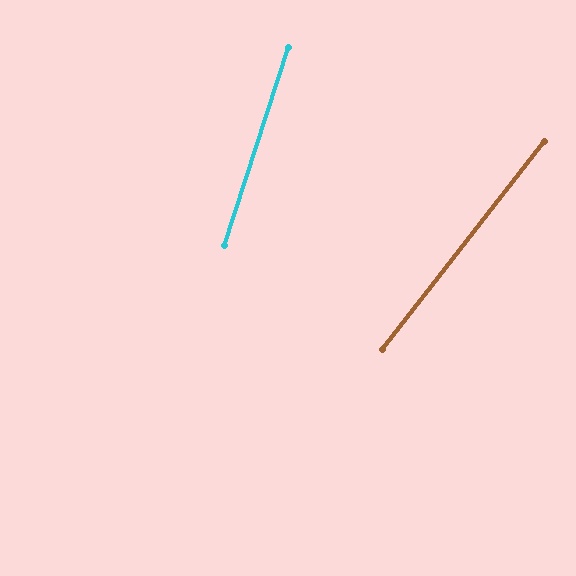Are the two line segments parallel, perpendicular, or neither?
Neither parallel nor perpendicular — they differ by about 20°.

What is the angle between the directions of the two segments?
Approximately 20 degrees.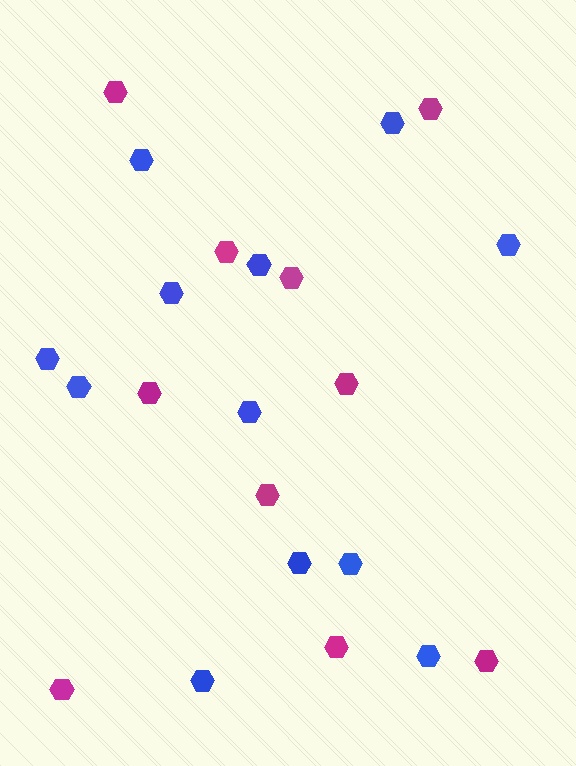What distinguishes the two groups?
There are 2 groups: one group of magenta hexagons (10) and one group of blue hexagons (12).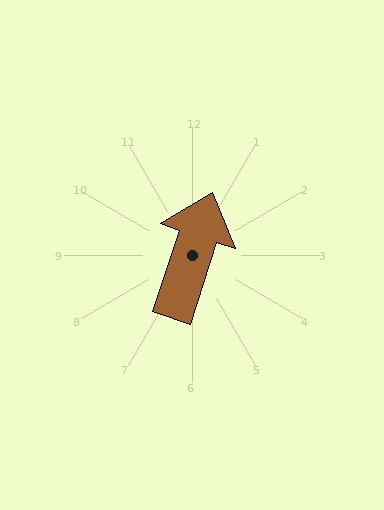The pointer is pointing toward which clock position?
Roughly 1 o'clock.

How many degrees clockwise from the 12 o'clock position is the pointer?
Approximately 18 degrees.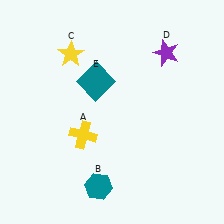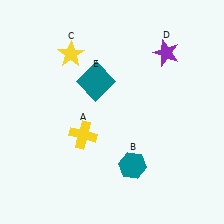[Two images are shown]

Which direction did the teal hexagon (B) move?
The teal hexagon (B) moved right.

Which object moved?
The teal hexagon (B) moved right.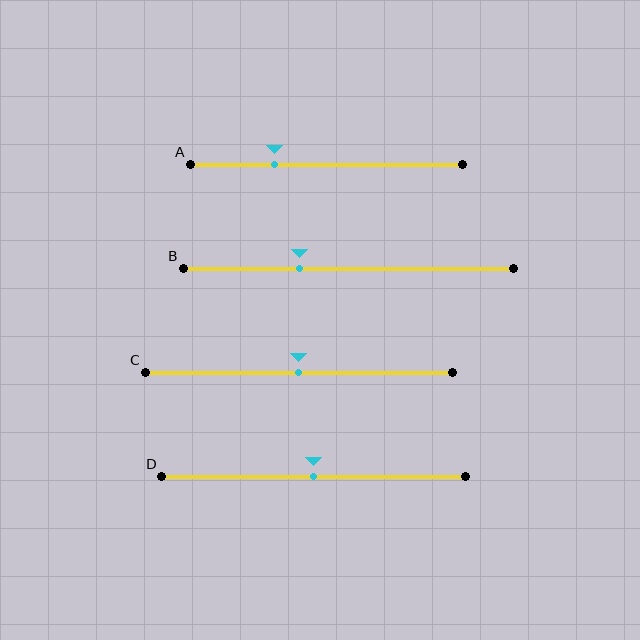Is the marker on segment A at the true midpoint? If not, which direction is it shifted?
No, the marker on segment A is shifted to the left by about 19% of the segment length.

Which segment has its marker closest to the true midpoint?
Segment C has its marker closest to the true midpoint.